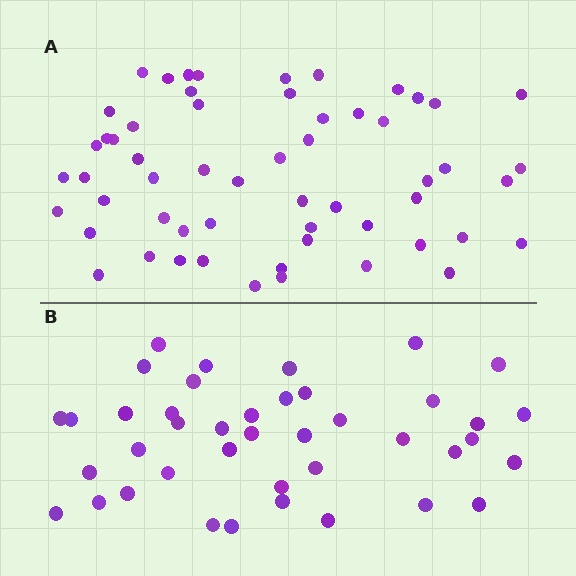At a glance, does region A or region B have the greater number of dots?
Region A (the top region) has more dots.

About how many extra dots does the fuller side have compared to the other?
Region A has approximately 15 more dots than region B.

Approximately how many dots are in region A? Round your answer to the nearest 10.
About 60 dots. (The exact count is 57, which rounds to 60.)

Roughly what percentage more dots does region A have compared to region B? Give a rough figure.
About 40% more.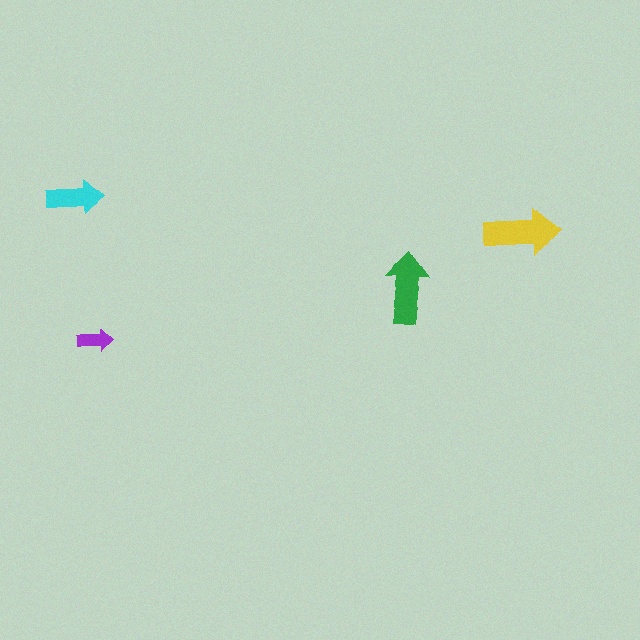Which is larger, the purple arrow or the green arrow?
The green one.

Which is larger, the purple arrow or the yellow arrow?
The yellow one.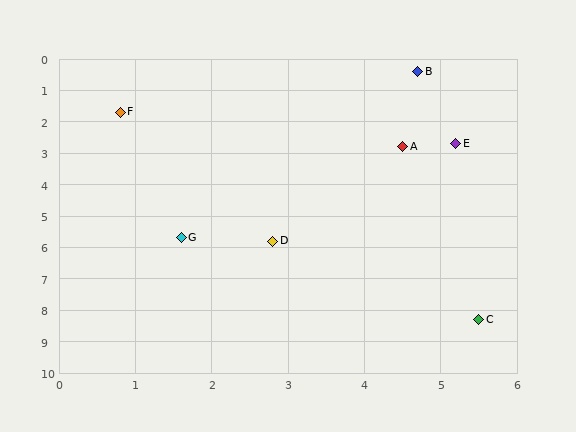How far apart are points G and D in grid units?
Points G and D are about 1.2 grid units apart.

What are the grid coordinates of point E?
Point E is at approximately (5.2, 2.7).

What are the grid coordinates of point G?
Point G is at approximately (1.6, 5.7).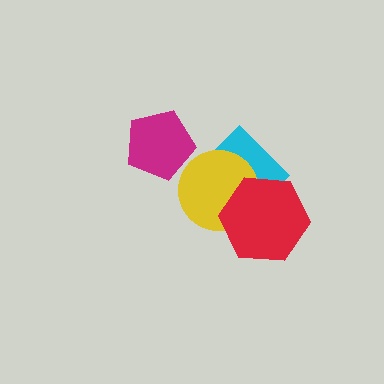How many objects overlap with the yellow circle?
2 objects overlap with the yellow circle.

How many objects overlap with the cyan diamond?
2 objects overlap with the cyan diamond.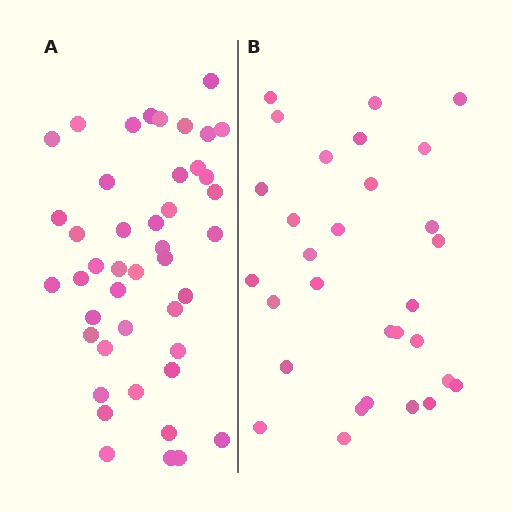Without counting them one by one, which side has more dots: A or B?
Region A (the left region) has more dots.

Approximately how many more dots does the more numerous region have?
Region A has approximately 15 more dots than region B.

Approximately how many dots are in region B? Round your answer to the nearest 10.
About 30 dots.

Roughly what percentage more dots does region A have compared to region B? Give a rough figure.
About 45% more.